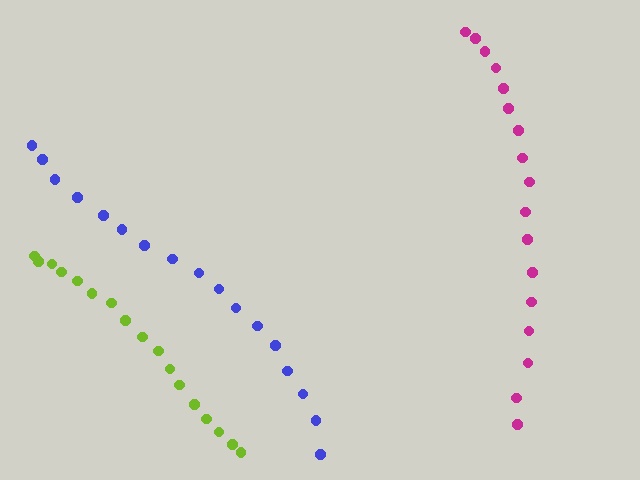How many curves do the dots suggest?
There are 3 distinct paths.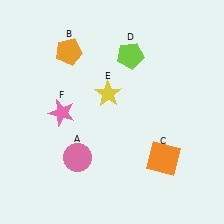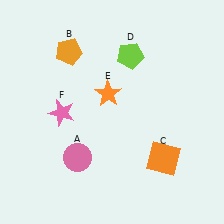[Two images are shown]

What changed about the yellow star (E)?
In Image 1, E is yellow. In Image 2, it changed to orange.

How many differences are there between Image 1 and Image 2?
There is 1 difference between the two images.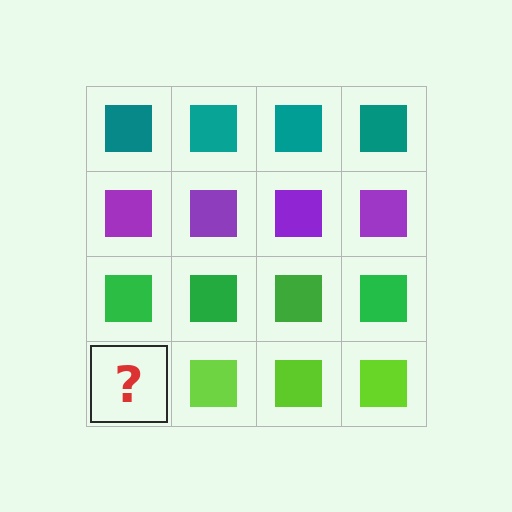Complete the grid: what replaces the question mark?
The question mark should be replaced with a lime square.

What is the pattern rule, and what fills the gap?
The rule is that each row has a consistent color. The gap should be filled with a lime square.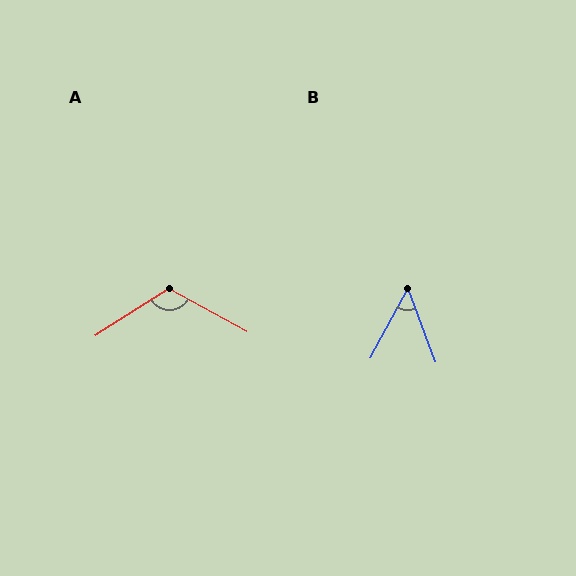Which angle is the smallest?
B, at approximately 49 degrees.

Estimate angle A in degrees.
Approximately 119 degrees.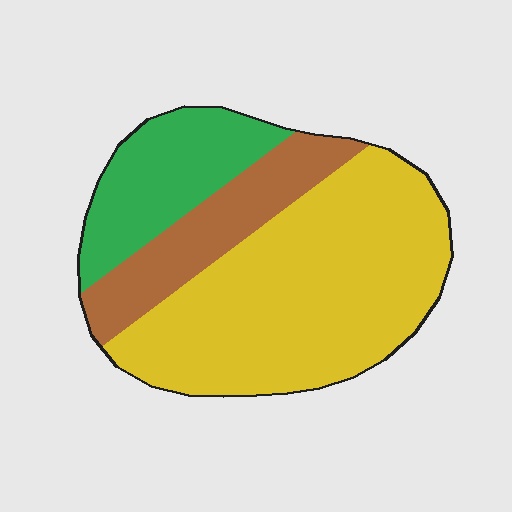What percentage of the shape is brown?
Brown covers 20% of the shape.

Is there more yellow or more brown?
Yellow.